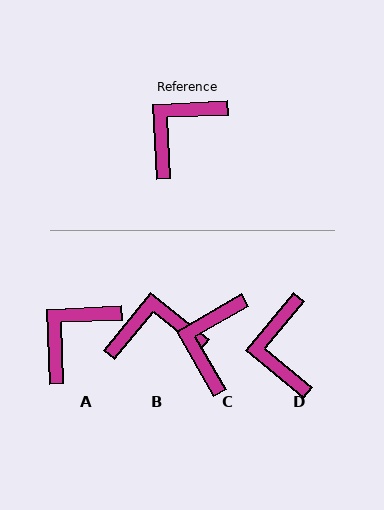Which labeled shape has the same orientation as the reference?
A.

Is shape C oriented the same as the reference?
No, it is off by about 28 degrees.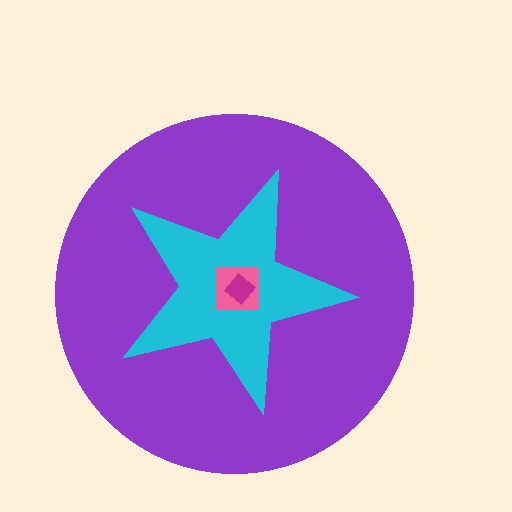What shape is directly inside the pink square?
The magenta diamond.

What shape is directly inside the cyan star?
The pink square.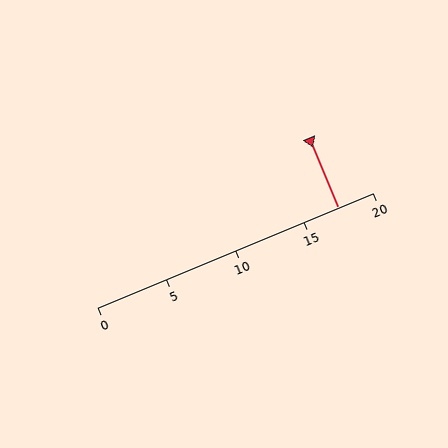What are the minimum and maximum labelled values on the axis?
The axis runs from 0 to 20.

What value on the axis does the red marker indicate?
The marker indicates approximately 17.5.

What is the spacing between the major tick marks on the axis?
The major ticks are spaced 5 apart.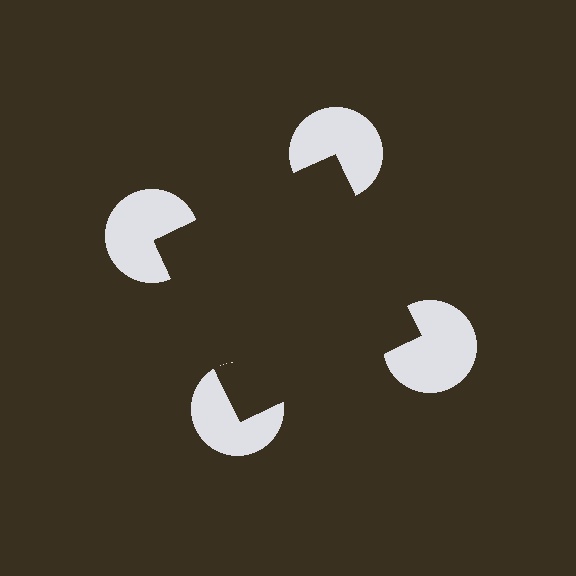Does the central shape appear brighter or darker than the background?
It typically appears slightly darker than the background, even though no actual brightness change is drawn.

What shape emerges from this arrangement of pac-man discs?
An illusory square — its edges are inferred from the aligned wedge cuts in the pac-man discs, not physically drawn.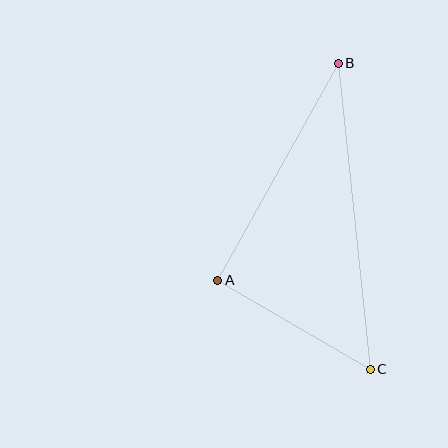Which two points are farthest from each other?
Points B and C are farthest from each other.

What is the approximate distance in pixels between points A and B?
The distance between A and B is approximately 248 pixels.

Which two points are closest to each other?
Points A and C are closest to each other.